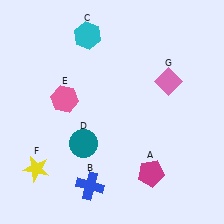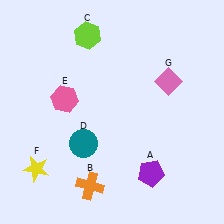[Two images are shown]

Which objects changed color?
A changed from magenta to purple. B changed from blue to orange. C changed from cyan to lime.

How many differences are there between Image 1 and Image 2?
There are 3 differences between the two images.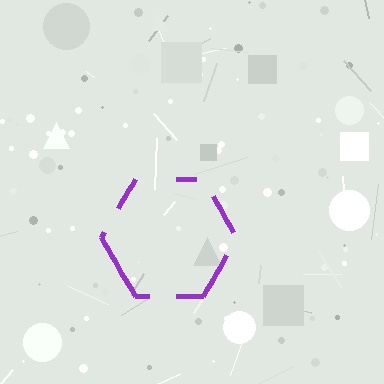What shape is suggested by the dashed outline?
The dashed outline suggests a hexagon.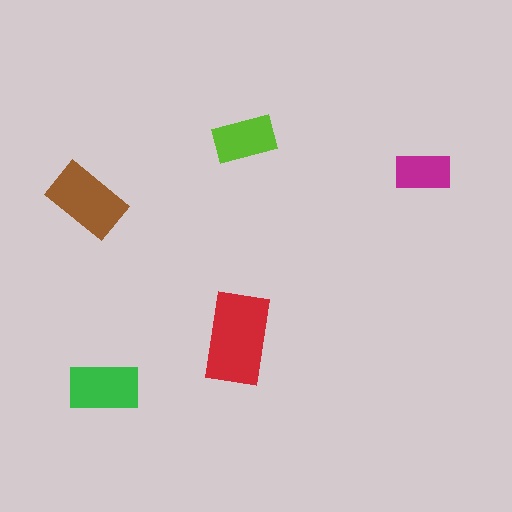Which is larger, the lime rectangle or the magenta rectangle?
The lime one.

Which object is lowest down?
The green rectangle is bottommost.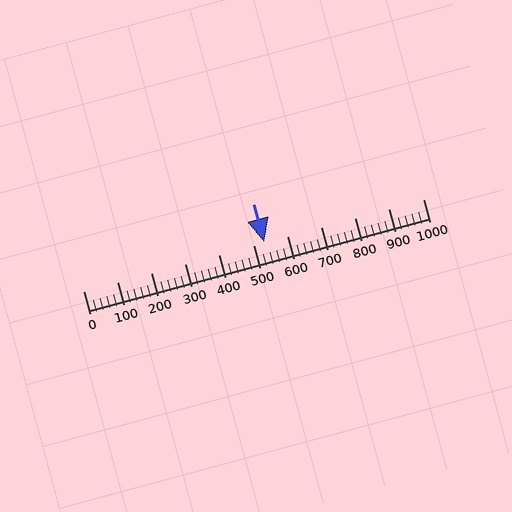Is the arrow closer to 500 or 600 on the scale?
The arrow is closer to 500.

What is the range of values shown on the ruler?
The ruler shows values from 0 to 1000.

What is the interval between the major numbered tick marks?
The major tick marks are spaced 100 units apart.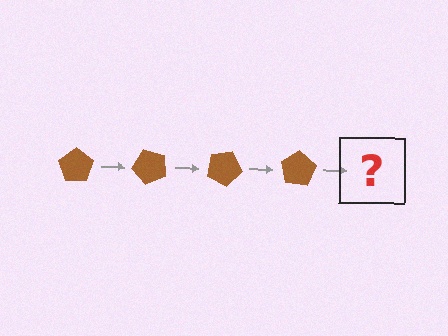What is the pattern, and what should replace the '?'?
The pattern is that the pentagon rotates 50 degrees each step. The '?' should be a brown pentagon rotated 200 degrees.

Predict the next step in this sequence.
The next step is a brown pentagon rotated 200 degrees.